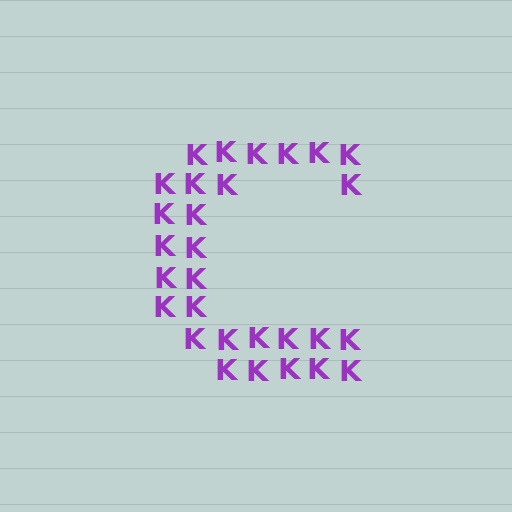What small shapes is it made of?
It is made of small letter K's.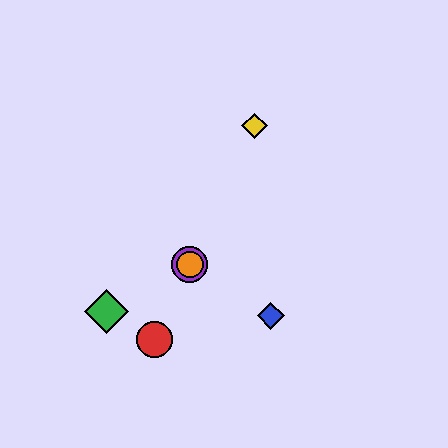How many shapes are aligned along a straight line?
4 shapes (the red circle, the yellow diamond, the purple circle, the orange circle) are aligned along a straight line.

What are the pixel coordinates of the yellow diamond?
The yellow diamond is at (255, 126).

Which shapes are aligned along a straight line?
The red circle, the yellow diamond, the purple circle, the orange circle are aligned along a straight line.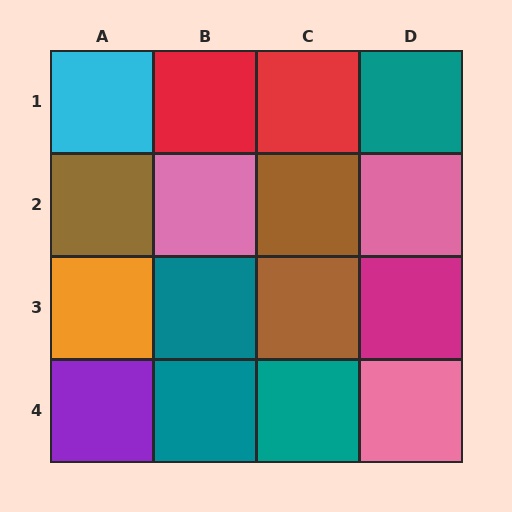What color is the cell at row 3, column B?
Teal.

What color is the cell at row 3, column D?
Magenta.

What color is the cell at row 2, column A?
Brown.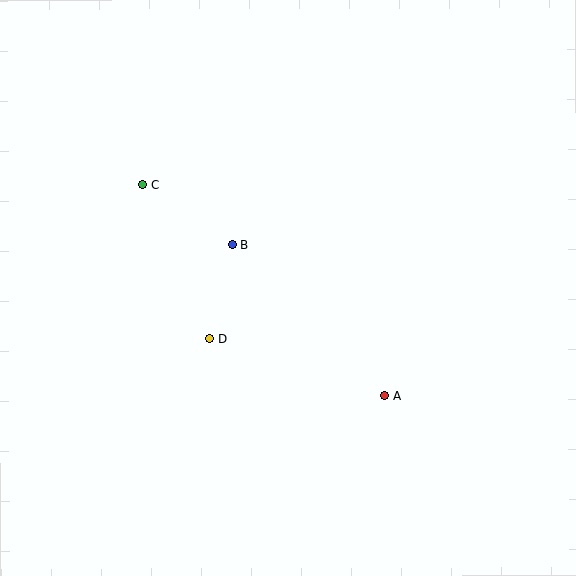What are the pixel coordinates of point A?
Point A is at (385, 395).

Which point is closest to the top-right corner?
Point B is closest to the top-right corner.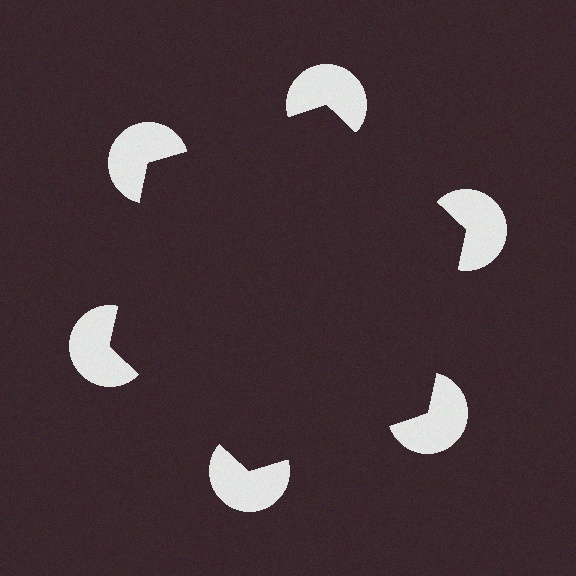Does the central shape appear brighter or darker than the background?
It typically appears slightly darker than the background, even though no actual brightness change is drawn.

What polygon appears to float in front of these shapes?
An illusory hexagon — its edges are inferred from the aligned wedge cuts in the pac-man discs, not physically drawn.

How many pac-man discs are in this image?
There are 6 — one at each vertex of the illusory hexagon.